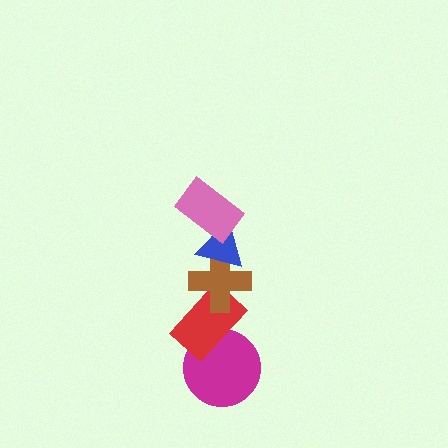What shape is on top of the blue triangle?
The pink rectangle is on top of the blue triangle.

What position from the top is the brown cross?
The brown cross is 3rd from the top.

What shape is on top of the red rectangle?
The brown cross is on top of the red rectangle.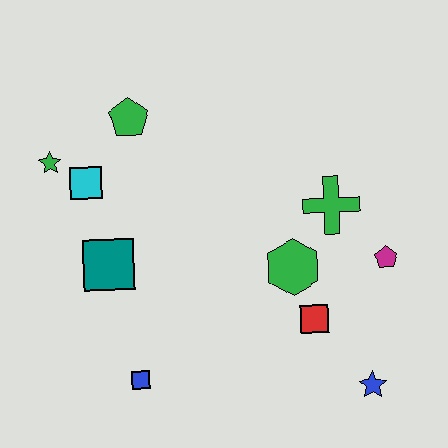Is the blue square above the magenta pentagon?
No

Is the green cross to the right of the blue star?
No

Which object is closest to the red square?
The green hexagon is closest to the red square.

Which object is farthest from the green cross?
The green star is farthest from the green cross.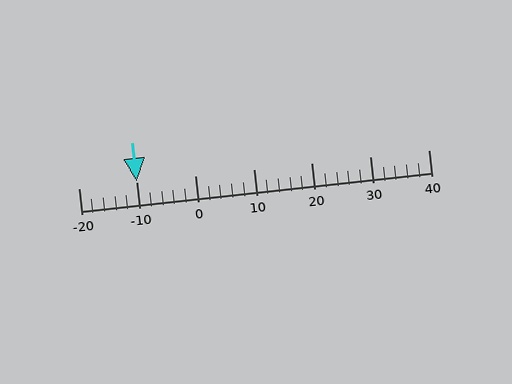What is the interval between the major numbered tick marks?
The major tick marks are spaced 10 units apart.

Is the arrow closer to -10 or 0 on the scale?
The arrow is closer to -10.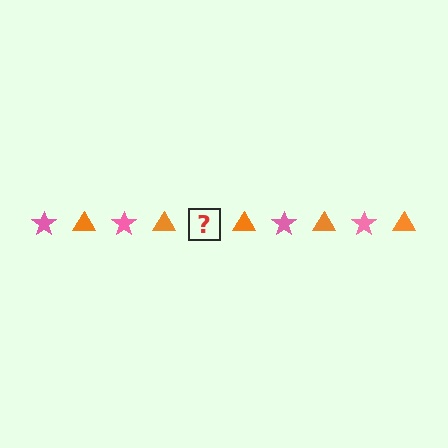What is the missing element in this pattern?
The missing element is a pink star.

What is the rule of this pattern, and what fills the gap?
The rule is that the pattern alternates between pink star and orange triangle. The gap should be filled with a pink star.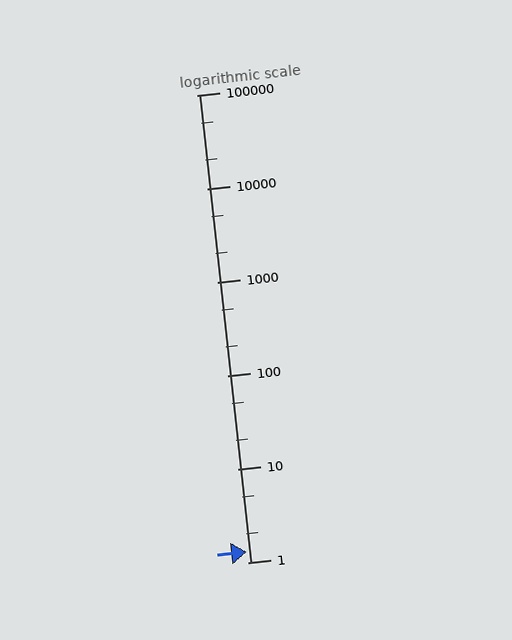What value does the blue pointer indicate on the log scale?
The pointer indicates approximately 1.3.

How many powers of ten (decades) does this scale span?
The scale spans 5 decades, from 1 to 100000.